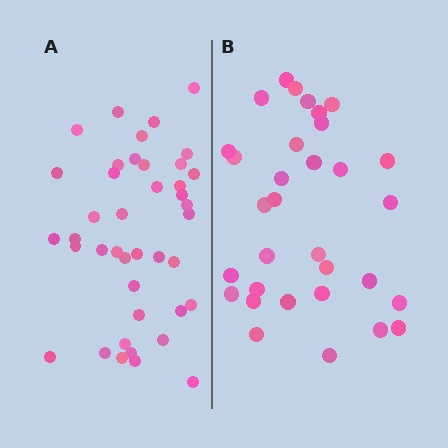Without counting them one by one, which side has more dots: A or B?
Region A (the left region) has more dots.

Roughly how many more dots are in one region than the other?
Region A has roughly 8 or so more dots than region B.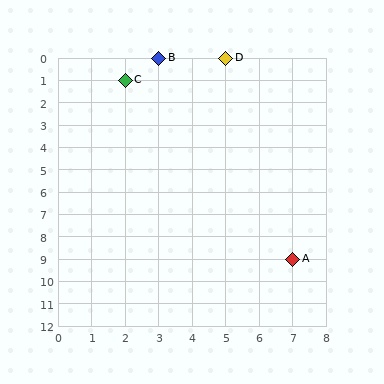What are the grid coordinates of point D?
Point D is at grid coordinates (5, 0).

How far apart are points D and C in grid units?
Points D and C are 3 columns and 1 row apart (about 3.2 grid units diagonally).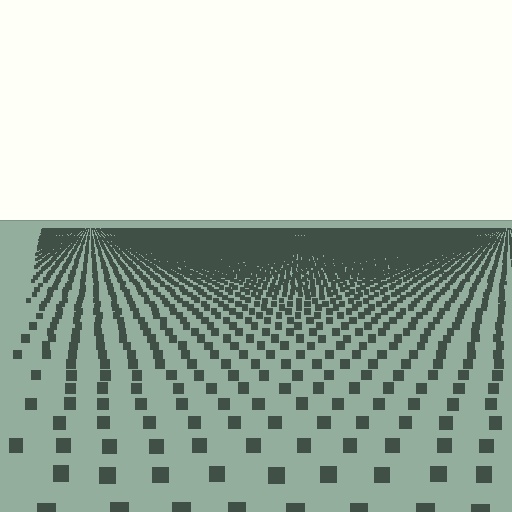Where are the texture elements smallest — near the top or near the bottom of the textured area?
Near the top.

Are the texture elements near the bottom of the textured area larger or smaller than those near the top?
Larger. Near the bottom, elements are closer to the viewer and appear at a bigger on-screen size.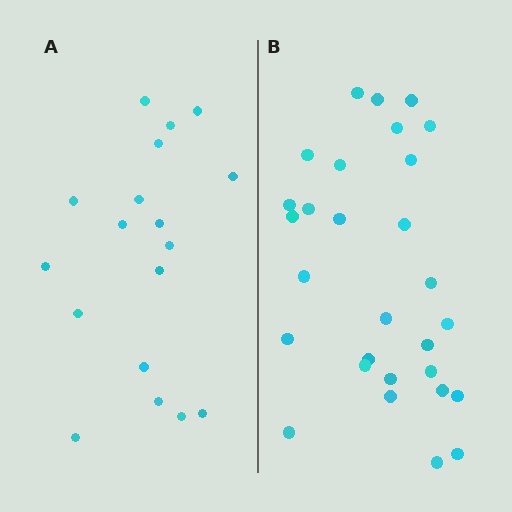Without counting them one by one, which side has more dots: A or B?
Region B (the right region) has more dots.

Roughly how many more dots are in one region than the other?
Region B has roughly 12 or so more dots than region A.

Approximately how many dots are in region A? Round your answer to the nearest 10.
About 20 dots. (The exact count is 18, which rounds to 20.)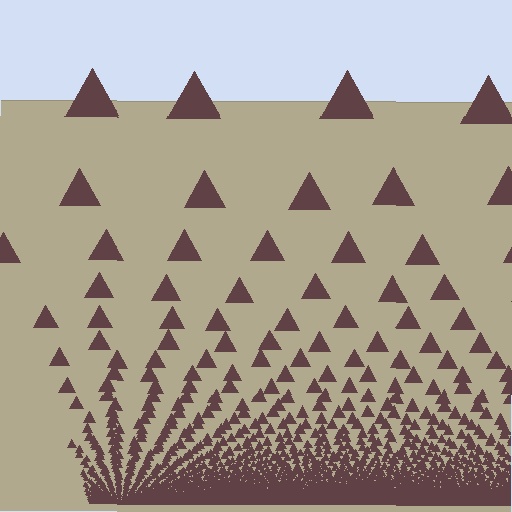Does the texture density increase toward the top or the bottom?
Density increases toward the bottom.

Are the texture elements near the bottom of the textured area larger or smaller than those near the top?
Smaller. The gradient is inverted — elements near the bottom are smaller and denser.